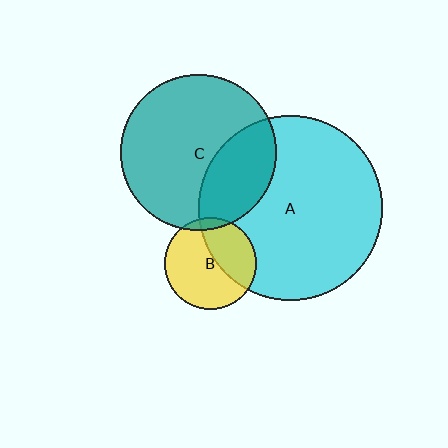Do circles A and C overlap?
Yes.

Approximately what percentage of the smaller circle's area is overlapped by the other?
Approximately 30%.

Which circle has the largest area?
Circle A (cyan).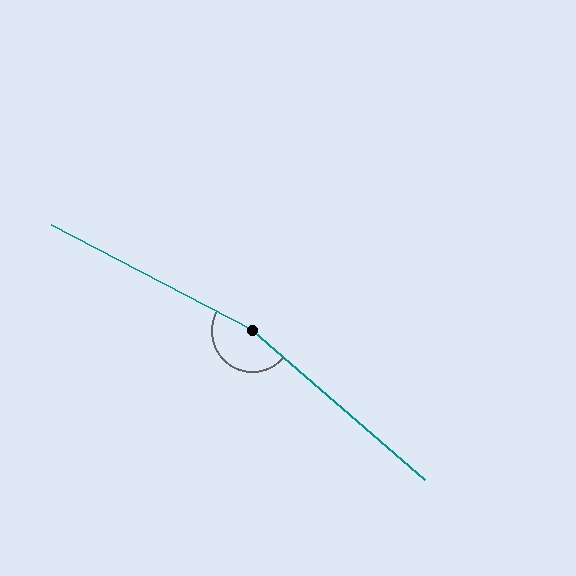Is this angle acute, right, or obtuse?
It is obtuse.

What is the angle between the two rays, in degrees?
Approximately 167 degrees.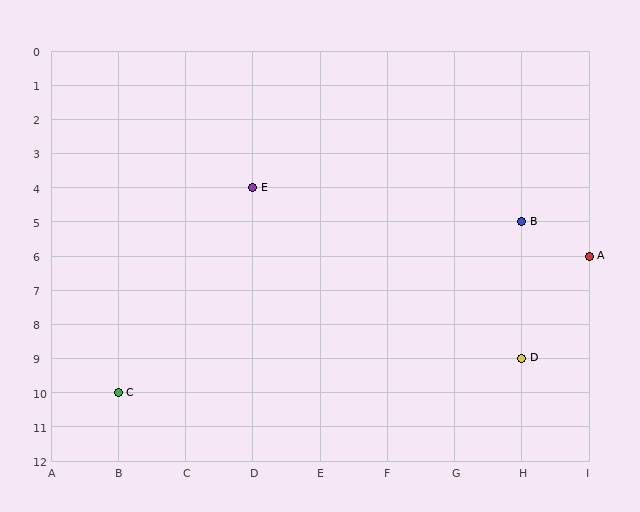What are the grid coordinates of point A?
Point A is at grid coordinates (I, 6).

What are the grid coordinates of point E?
Point E is at grid coordinates (D, 4).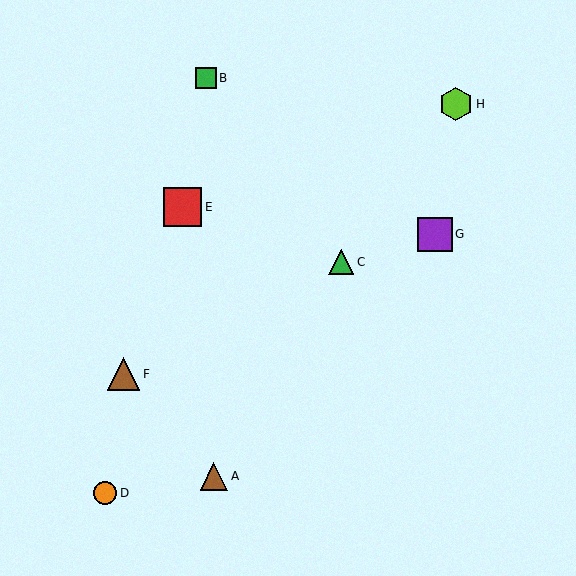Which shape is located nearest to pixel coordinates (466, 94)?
The lime hexagon (labeled H) at (456, 104) is nearest to that location.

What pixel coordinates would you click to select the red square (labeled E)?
Click at (183, 207) to select the red square E.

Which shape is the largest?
The red square (labeled E) is the largest.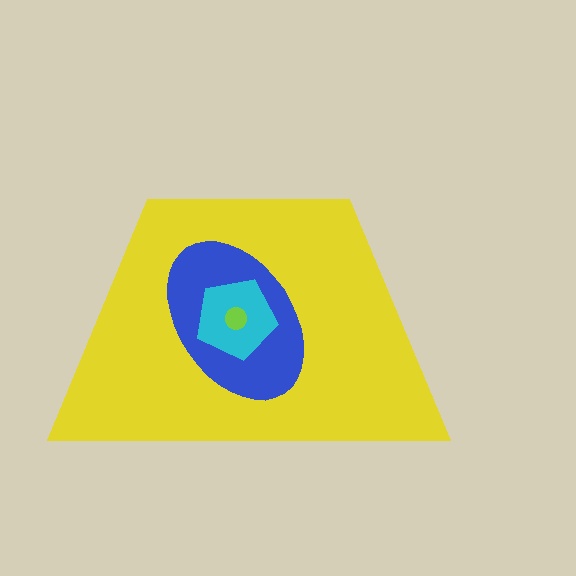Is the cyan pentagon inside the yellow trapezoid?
Yes.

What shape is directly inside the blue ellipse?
The cyan pentagon.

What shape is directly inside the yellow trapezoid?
The blue ellipse.